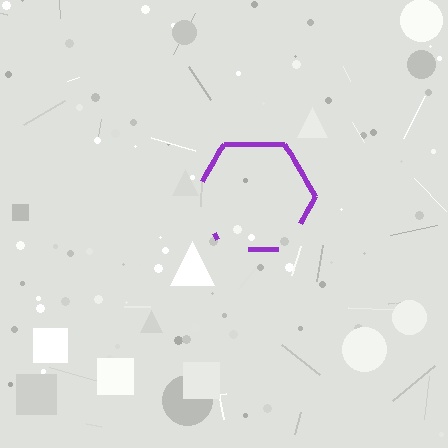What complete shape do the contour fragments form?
The contour fragments form a hexagon.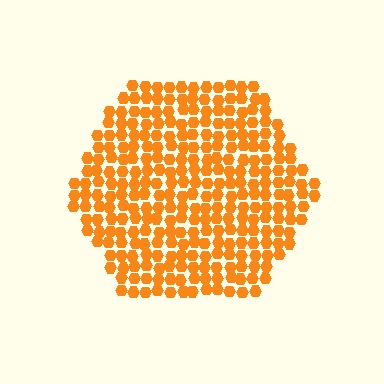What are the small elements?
The small elements are hexagons.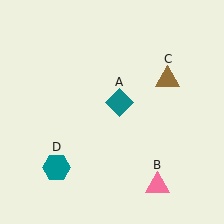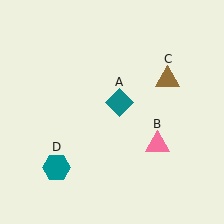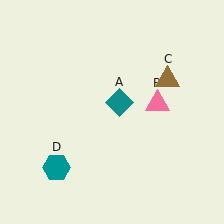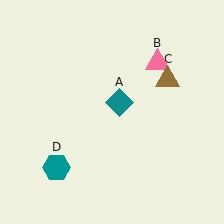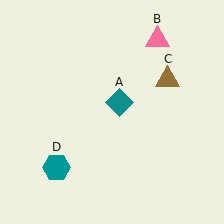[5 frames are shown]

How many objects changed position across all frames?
1 object changed position: pink triangle (object B).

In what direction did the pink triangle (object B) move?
The pink triangle (object B) moved up.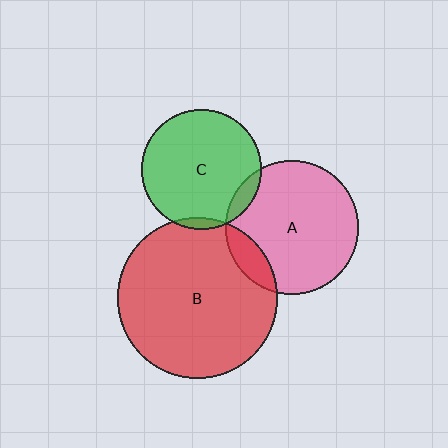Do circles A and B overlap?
Yes.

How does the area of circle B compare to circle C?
Approximately 1.8 times.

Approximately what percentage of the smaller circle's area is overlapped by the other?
Approximately 10%.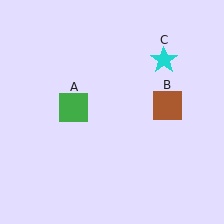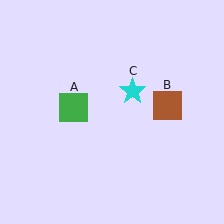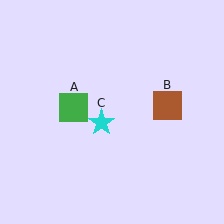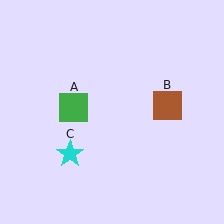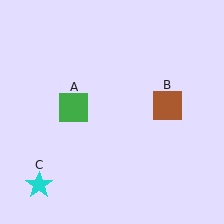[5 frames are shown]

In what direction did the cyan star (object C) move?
The cyan star (object C) moved down and to the left.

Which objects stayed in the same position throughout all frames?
Green square (object A) and brown square (object B) remained stationary.